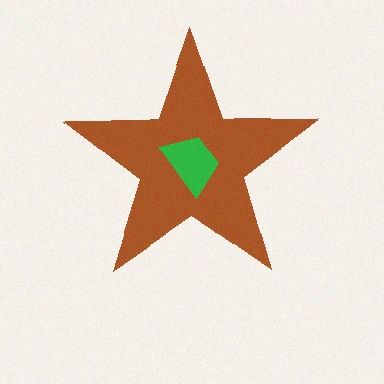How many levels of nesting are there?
2.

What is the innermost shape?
The green trapezoid.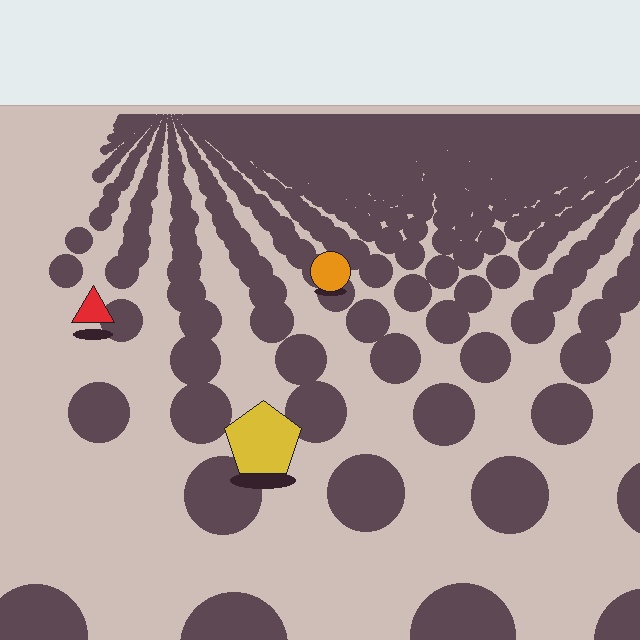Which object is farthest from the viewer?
The orange circle is farthest from the viewer. It appears smaller and the ground texture around it is denser.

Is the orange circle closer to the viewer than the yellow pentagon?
No. The yellow pentagon is closer — you can tell from the texture gradient: the ground texture is coarser near it.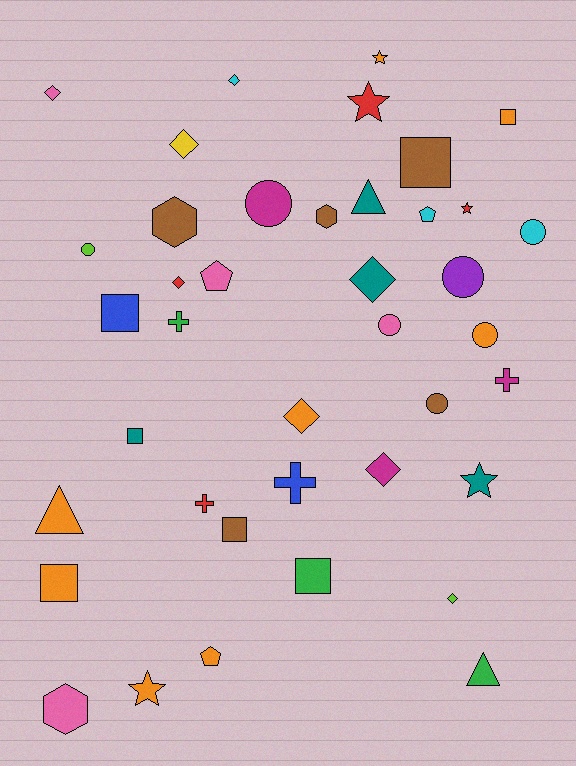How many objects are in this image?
There are 40 objects.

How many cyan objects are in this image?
There are 3 cyan objects.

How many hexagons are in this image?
There are 3 hexagons.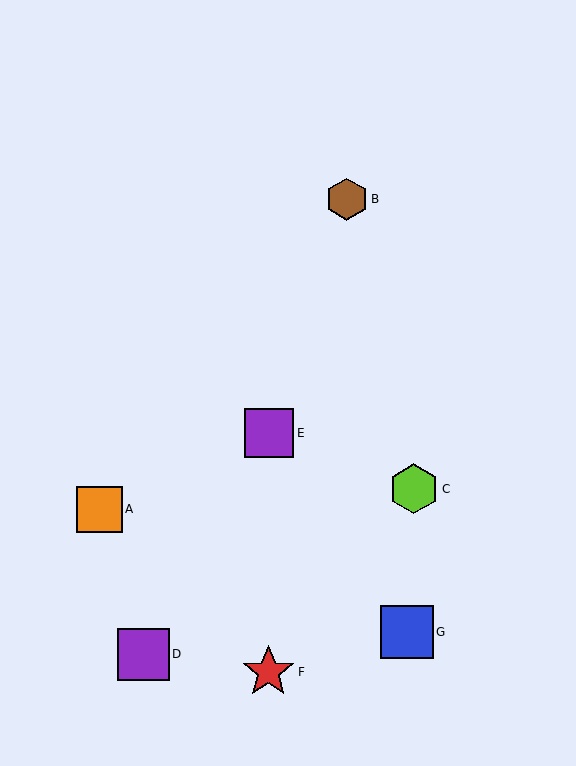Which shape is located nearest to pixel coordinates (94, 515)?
The orange square (labeled A) at (100, 509) is nearest to that location.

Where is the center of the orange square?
The center of the orange square is at (100, 509).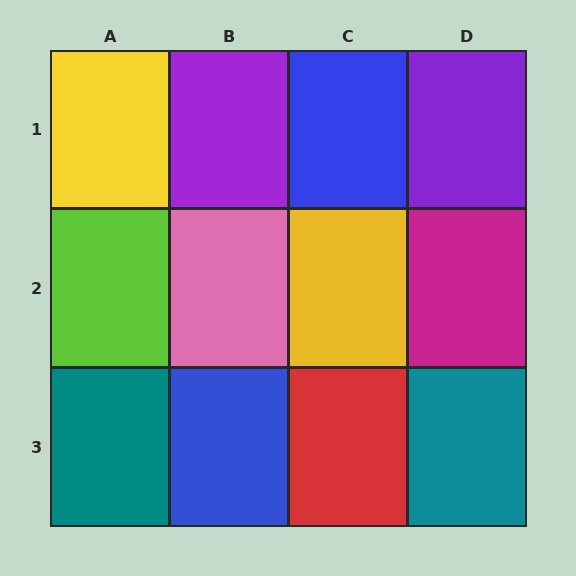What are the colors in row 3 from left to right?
Teal, blue, red, teal.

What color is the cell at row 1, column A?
Yellow.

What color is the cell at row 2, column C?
Yellow.